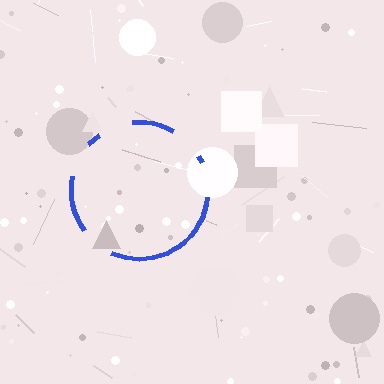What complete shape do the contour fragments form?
The contour fragments form a circle.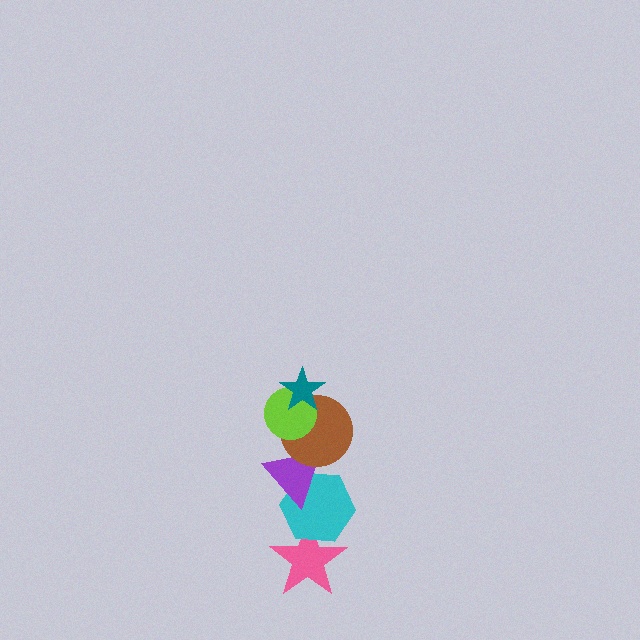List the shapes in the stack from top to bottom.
From top to bottom: the teal star, the lime circle, the brown circle, the purple triangle, the cyan hexagon, the pink star.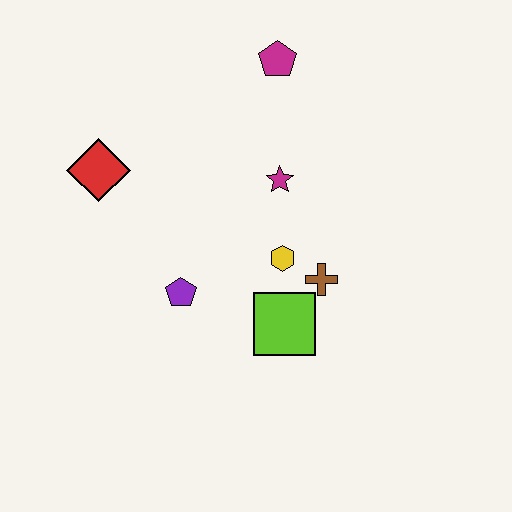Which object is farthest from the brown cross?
The red diamond is farthest from the brown cross.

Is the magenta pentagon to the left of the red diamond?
No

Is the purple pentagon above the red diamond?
No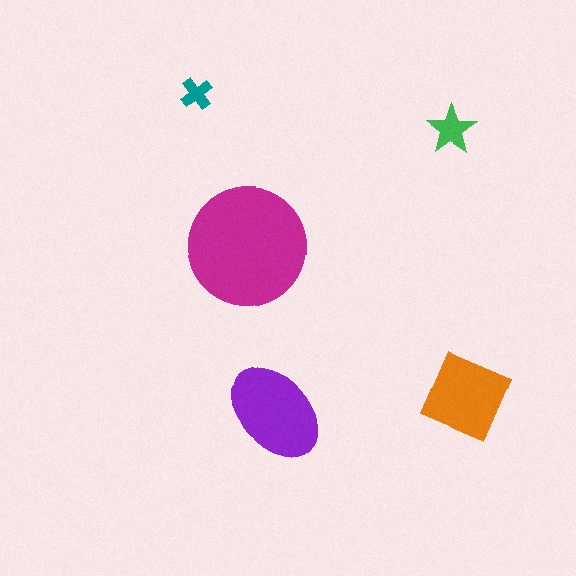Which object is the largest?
The magenta circle.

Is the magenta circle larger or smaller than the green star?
Larger.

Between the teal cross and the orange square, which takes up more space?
The orange square.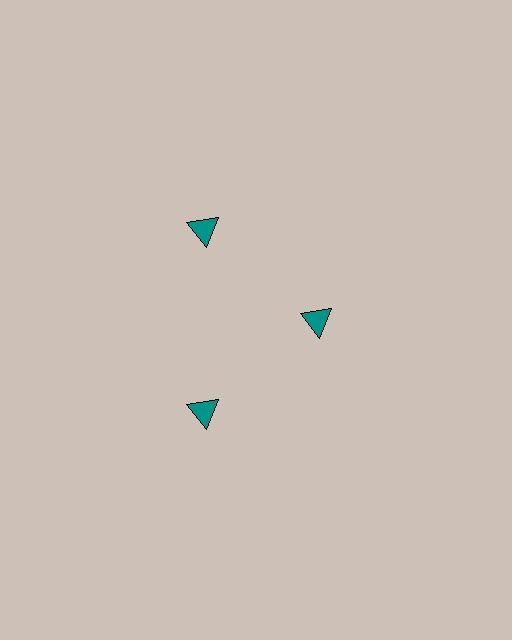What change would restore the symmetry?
The symmetry would be restored by moving it outward, back onto the ring so that all 3 triangles sit at equal angles and equal distance from the center.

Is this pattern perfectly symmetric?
No. The 3 teal triangles are arranged in a ring, but one element near the 3 o'clock position is pulled inward toward the center, breaking the 3-fold rotational symmetry.